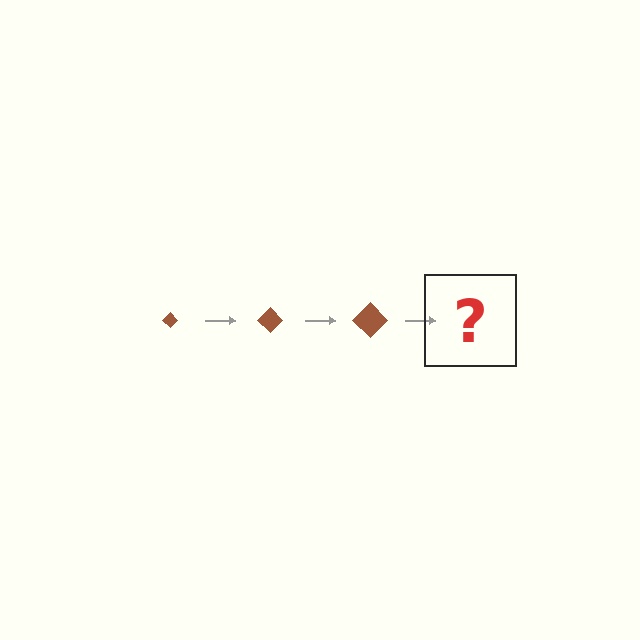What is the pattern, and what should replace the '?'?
The pattern is that the diamond gets progressively larger each step. The '?' should be a brown diamond, larger than the previous one.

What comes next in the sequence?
The next element should be a brown diamond, larger than the previous one.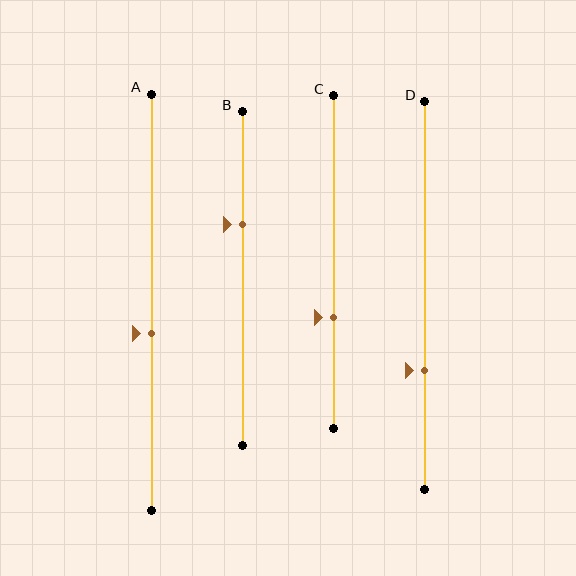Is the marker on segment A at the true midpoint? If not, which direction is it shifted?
No, the marker on segment A is shifted downward by about 8% of the segment length.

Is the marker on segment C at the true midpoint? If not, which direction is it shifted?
No, the marker on segment C is shifted downward by about 17% of the segment length.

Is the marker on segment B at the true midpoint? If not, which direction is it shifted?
No, the marker on segment B is shifted upward by about 16% of the segment length.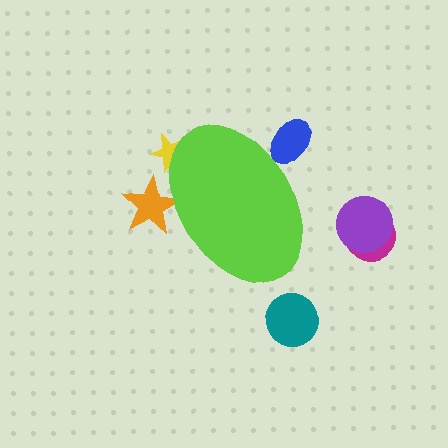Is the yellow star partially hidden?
Yes, the yellow star is partially hidden behind the lime ellipse.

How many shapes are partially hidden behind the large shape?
3 shapes are partially hidden.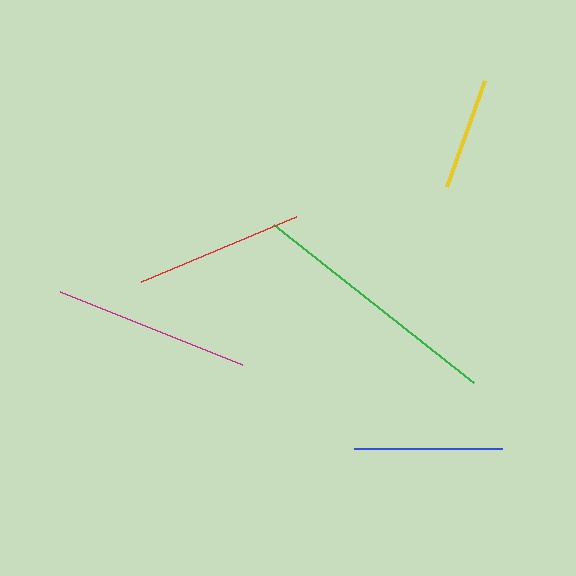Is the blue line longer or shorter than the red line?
The red line is longer than the blue line.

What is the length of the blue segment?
The blue segment is approximately 148 pixels long.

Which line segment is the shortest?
The yellow line is the shortest at approximately 113 pixels.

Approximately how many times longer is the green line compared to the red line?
The green line is approximately 1.5 times the length of the red line.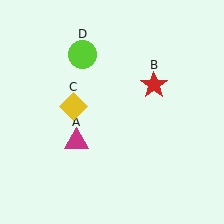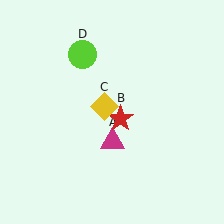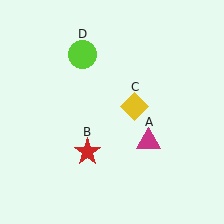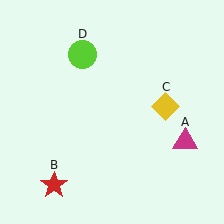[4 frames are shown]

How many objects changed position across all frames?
3 objects changed position: magenta triangle (object A), red star (object B), yellow diamond (object C).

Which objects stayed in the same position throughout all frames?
Lime circle (object D) remained stationary.